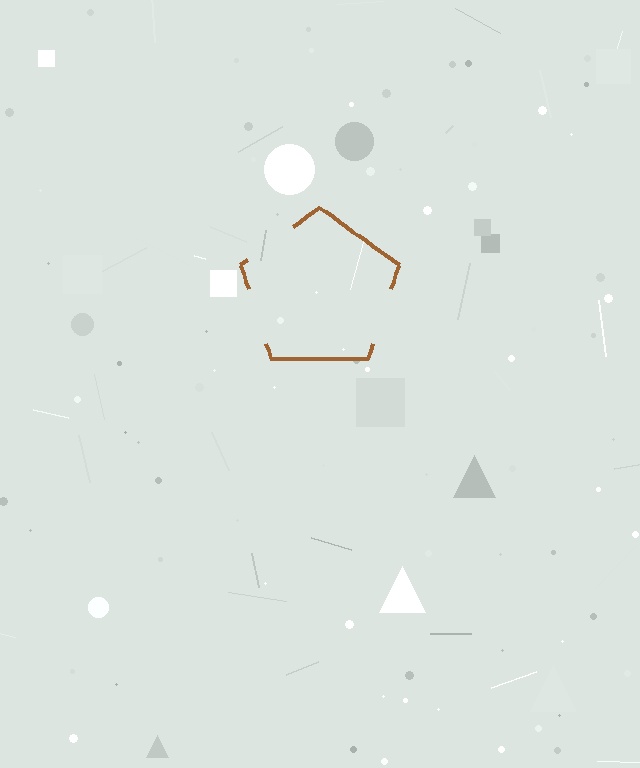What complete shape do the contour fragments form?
The contour fragments form a pentagon.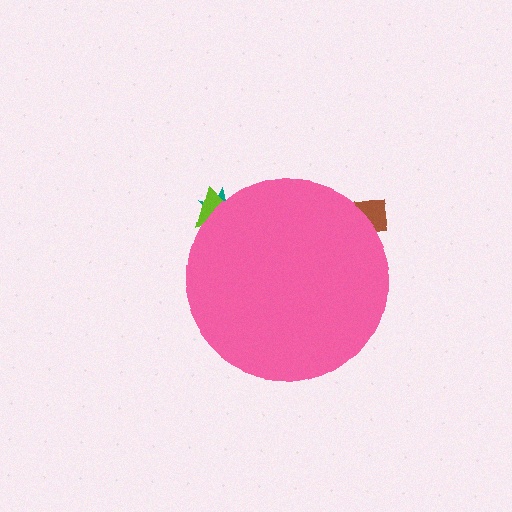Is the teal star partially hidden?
Yes, the teal star is partially hidden behind the pink circle.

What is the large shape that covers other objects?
A pink circle.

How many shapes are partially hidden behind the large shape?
3 shapes are partially hidden.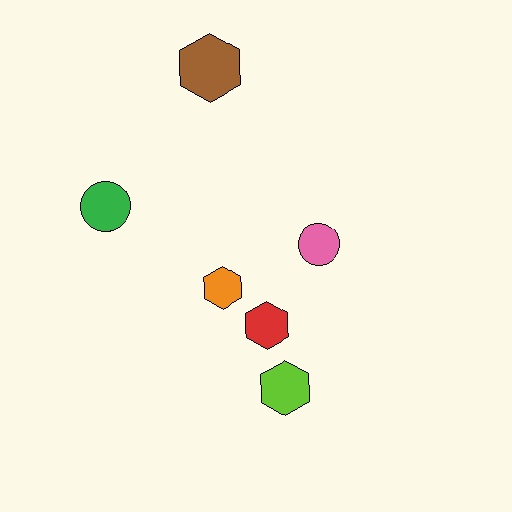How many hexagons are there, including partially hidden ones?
There are 4 hexagons.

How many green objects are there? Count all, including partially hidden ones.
There is 1 green object.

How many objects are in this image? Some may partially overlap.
There are 6 objects.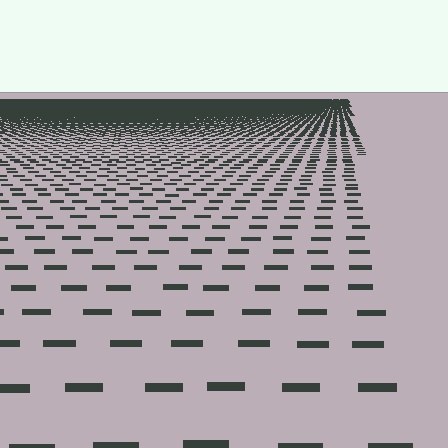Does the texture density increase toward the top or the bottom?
Density increases toward the top.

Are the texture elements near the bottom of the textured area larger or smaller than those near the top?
Larger. Near the bottom, elements are closer to the viewer and appear at a bigger on-screen size.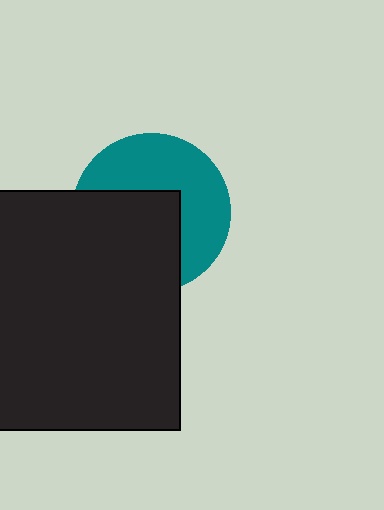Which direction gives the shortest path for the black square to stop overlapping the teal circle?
Moving toward the lower-left gives the shortest separation.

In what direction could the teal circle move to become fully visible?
The teal circle could move toward the upper-right. That would shift it out from behind the black square entirely.